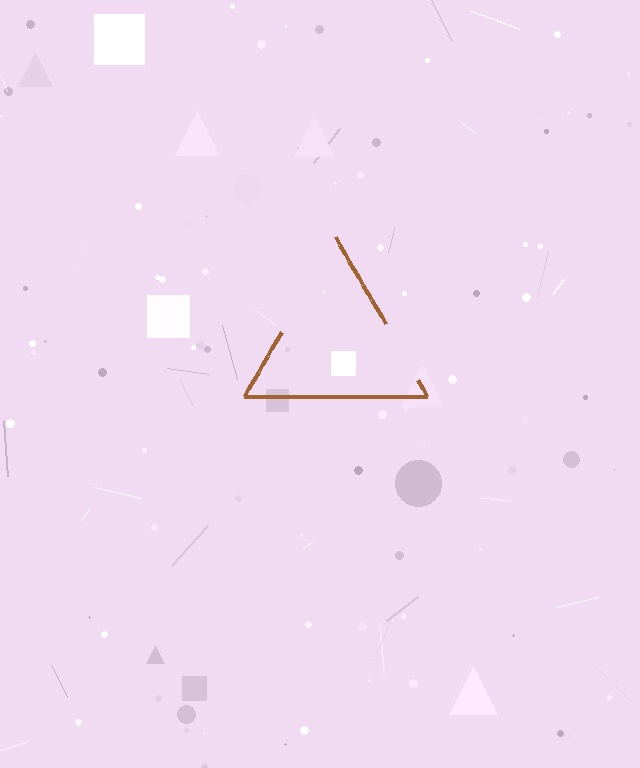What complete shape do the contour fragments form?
The contour fragments form a triangle.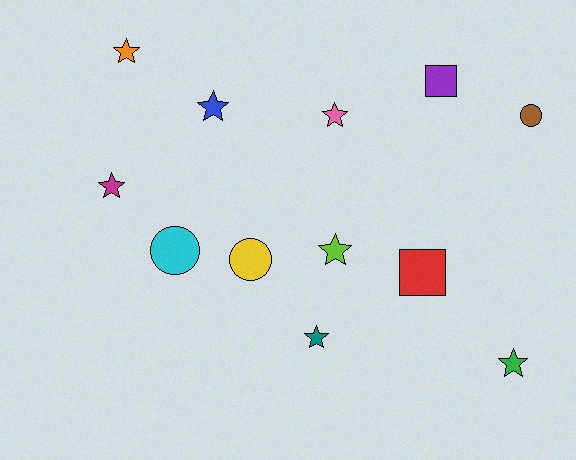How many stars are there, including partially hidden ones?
There are 7 stars.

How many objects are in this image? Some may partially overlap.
There are 12 objects.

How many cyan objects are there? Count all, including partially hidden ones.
There is 1 cyan object.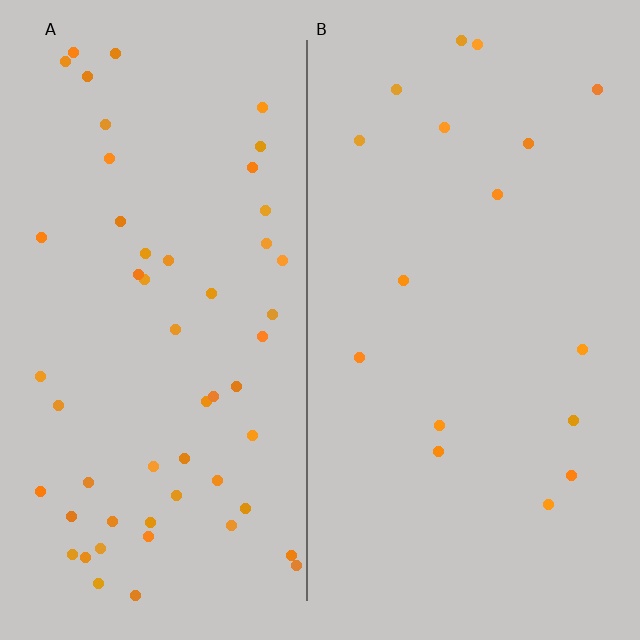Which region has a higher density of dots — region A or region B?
A (the left).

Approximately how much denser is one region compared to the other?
Approximately 3.2× — region A over region B.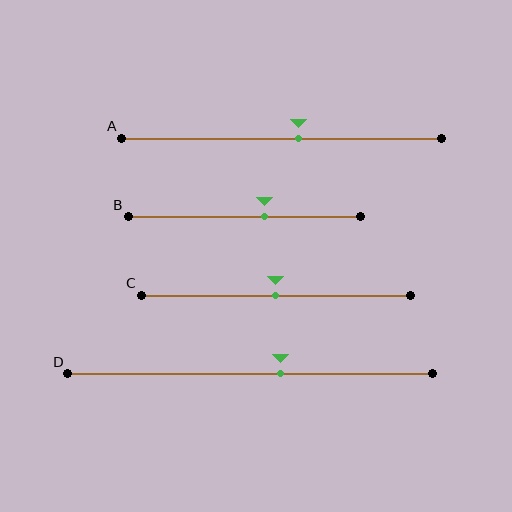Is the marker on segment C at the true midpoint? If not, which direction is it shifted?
Yes, the marker on segment C is at the true midpoint.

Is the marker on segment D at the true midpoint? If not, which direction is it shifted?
No, the marker on segment D is shifted to the right by about 8% of the segment length.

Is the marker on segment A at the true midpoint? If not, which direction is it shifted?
No, the marker on segment A is shifted to the right by about 5% of the segment length.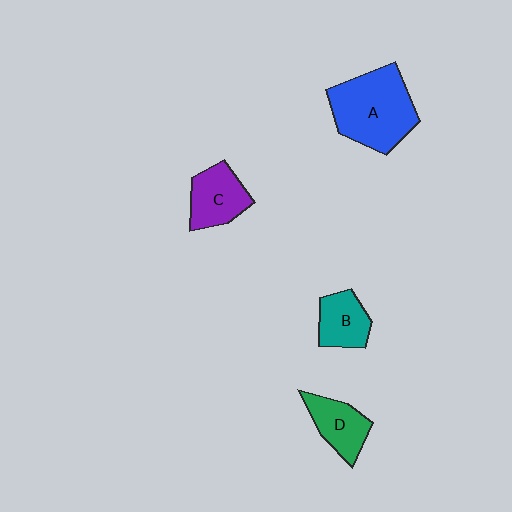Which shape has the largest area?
Shape A (blue).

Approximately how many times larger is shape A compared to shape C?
Approximately 1.8 times.